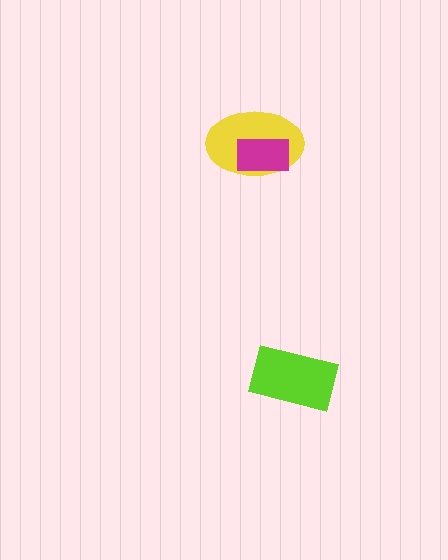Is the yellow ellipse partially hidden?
Yes, it is partially covered by another shape.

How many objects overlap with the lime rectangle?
0 objects overlap with the lime rectangle.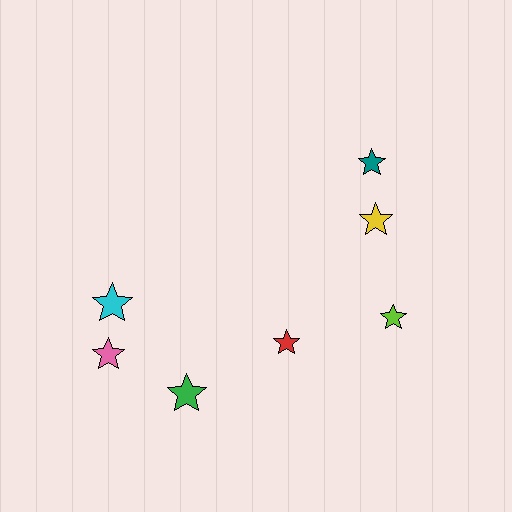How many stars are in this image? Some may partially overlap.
There are 7 stars.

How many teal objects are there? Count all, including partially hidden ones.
There is 1 teal object.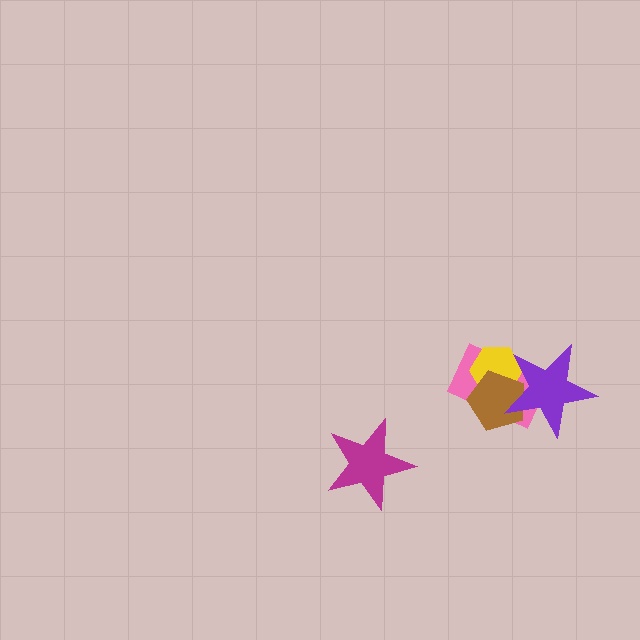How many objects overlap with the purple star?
3 objects overlap with the purple star.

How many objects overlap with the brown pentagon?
3 objects overlap with the brown pentagon.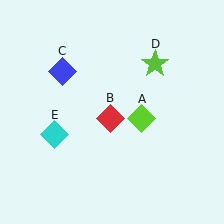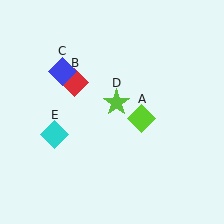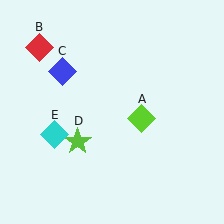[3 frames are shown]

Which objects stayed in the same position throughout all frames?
Lime diamond (object A) and blue diamond (object C) and cyan diamond (object E) remained stationary.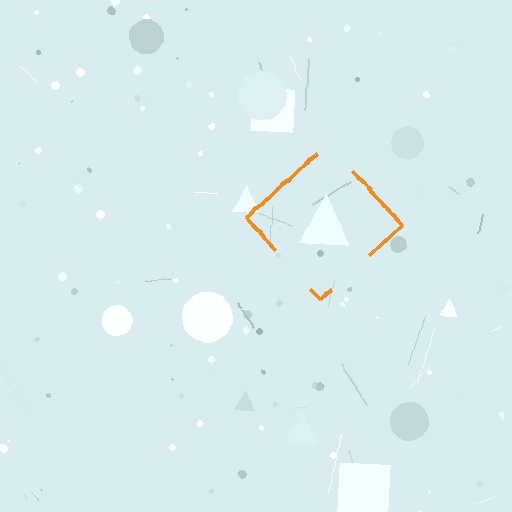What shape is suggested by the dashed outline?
The dashed outline suggests a diamond.